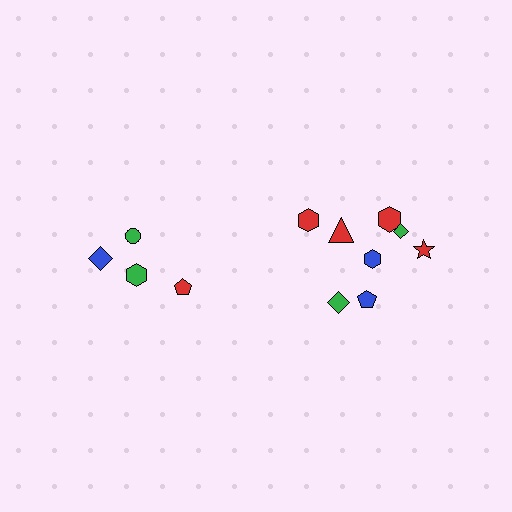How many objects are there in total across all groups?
There are 12 objects.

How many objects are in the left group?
There are 4 objects.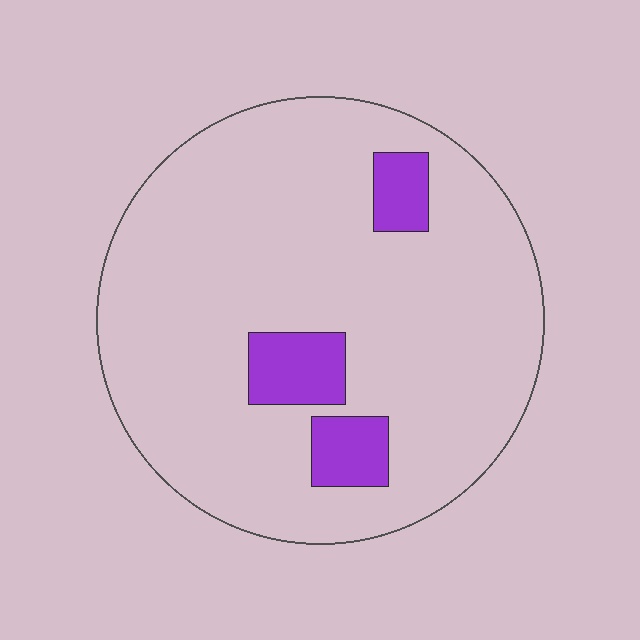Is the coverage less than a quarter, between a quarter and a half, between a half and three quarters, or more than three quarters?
Less than a quarter.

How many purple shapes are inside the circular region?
3.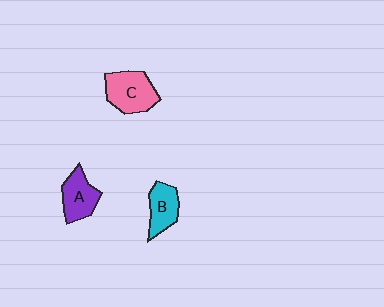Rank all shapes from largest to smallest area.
From largest to smallest: C (pink), A (purple), B (cyan).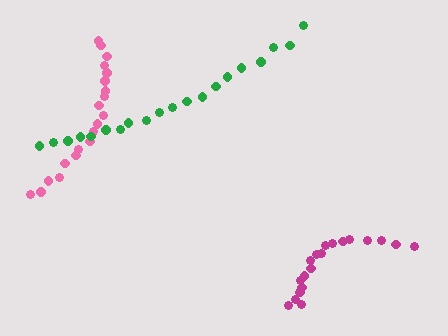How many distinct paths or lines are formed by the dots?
There are 3 distinct paths.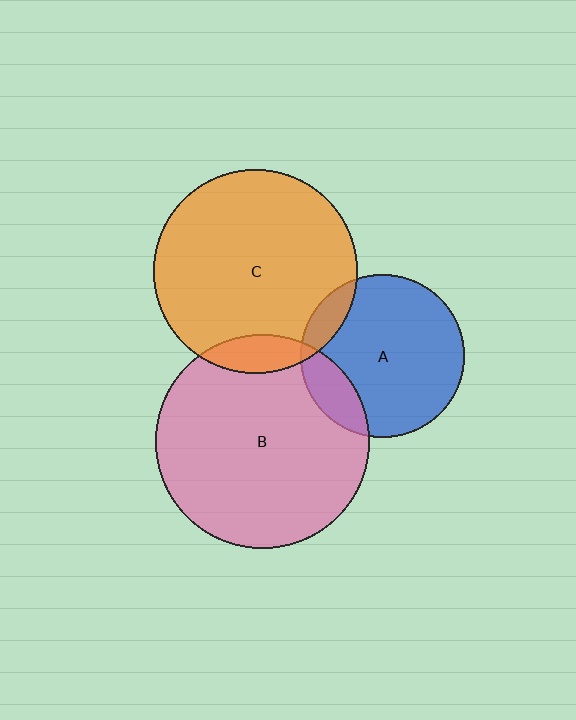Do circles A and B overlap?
Yes.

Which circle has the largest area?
Circle B (pink).